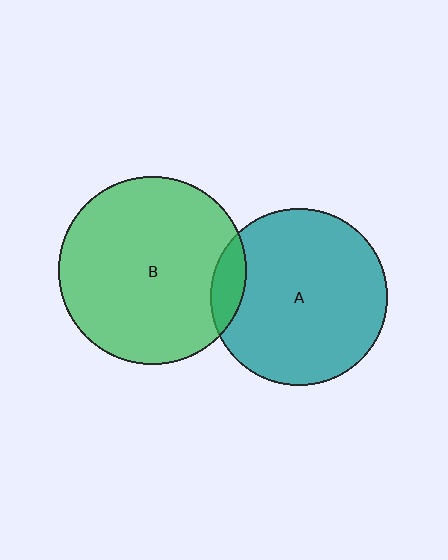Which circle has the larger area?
Circle B (green).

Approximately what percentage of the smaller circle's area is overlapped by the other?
Approximately 10%.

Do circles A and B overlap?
Yes.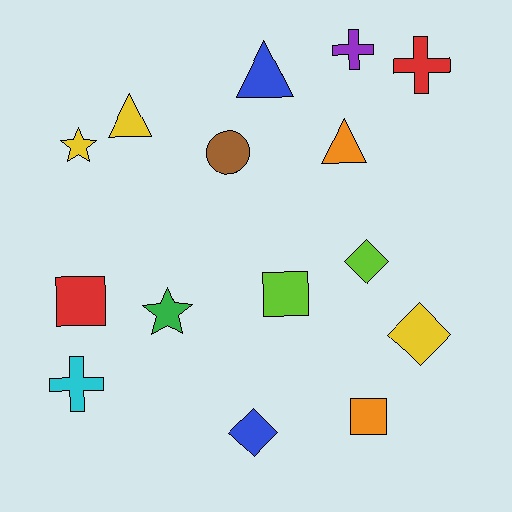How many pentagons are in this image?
There are no pentagons.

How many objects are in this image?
There are 15 objects.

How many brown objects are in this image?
There is 1 brown object.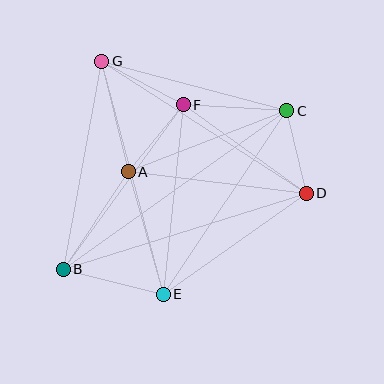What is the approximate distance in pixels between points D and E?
The distance between D and E is approximately 175 pixels.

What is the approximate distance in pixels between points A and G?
The distance between A and G is approximately 114 pixels.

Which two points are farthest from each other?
Points B and C are farthest from each other.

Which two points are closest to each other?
Points C and D are closest to each other.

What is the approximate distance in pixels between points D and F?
The distance between D and F is approximately 152 pixels.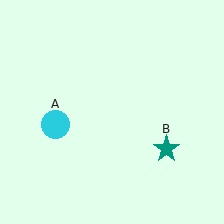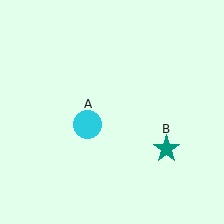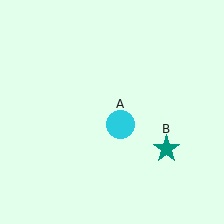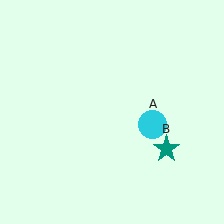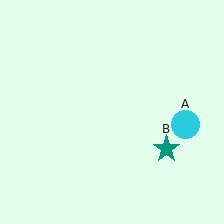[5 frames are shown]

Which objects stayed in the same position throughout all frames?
Teal star (object B) remained stationary.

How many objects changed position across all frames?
1 object changed position: cyan circle (object A).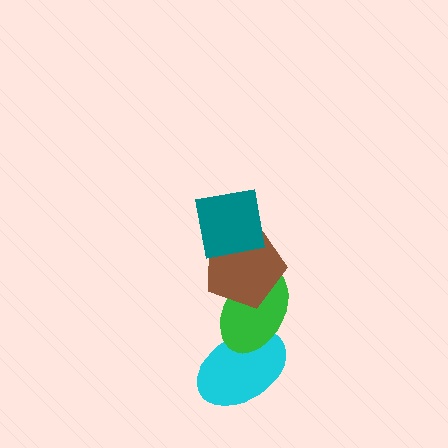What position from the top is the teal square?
The teal square is 1st from the top.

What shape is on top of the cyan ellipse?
The green ellipse is on top of the cyan ellipse.